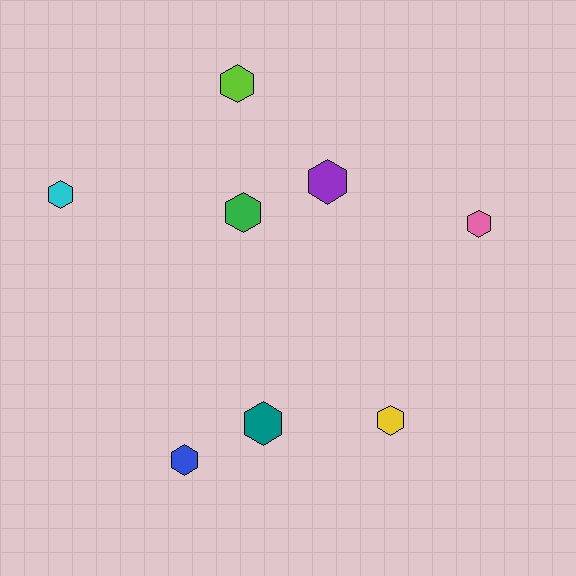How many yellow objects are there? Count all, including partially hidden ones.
There is 1 yellow object.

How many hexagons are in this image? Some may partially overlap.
There are 8 hexagons.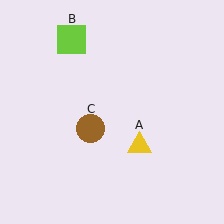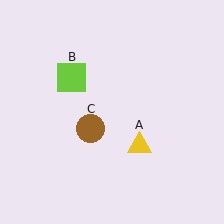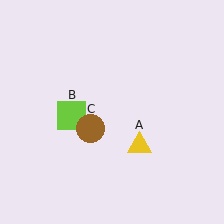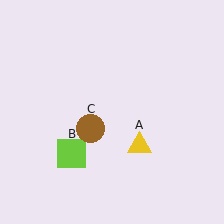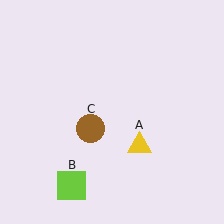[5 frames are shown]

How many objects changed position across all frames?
1 object changed position: lime square (object B).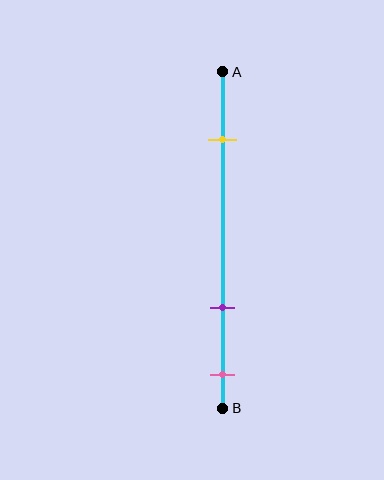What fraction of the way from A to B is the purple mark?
The purple mark is approximately 70% (0.7) of the way from A to B.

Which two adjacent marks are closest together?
The purple and pink marks are the closest adjacent pair.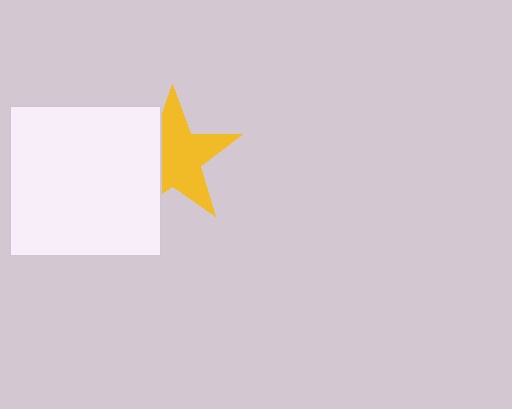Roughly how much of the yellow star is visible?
Most of it is visible (roughly 66%).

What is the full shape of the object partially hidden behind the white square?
The partially hidden object is a yellow star.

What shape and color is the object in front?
The object in front is a white square.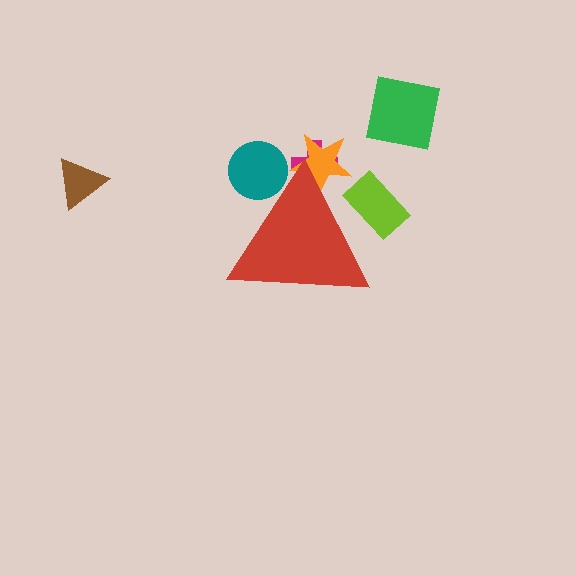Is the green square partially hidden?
No, the green square is fully visible.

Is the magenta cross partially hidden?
Yes, the magenta cross is partially hidden behind the red triangle.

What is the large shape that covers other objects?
A red triangle.